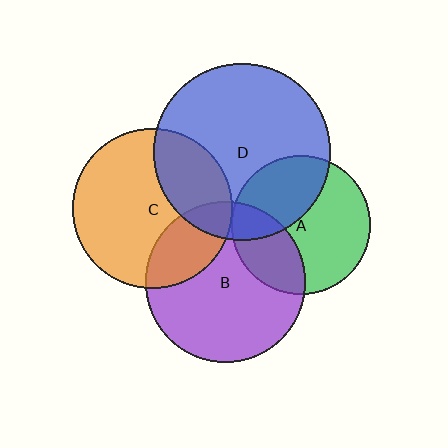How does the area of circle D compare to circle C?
Approximately 1.2 times.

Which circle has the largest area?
Circle D (blue).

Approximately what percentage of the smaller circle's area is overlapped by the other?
Approximately 25%.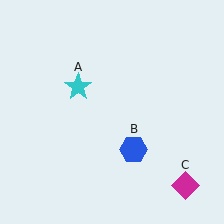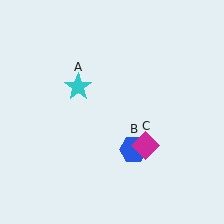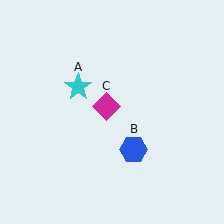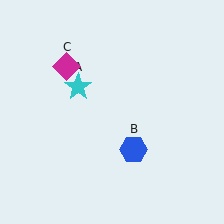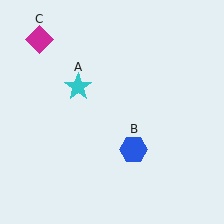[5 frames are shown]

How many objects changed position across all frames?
1 object changed position: magenta diamond (object C).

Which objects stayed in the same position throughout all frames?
Cyan star (object A) and blue hexagon (object B) remained stationary.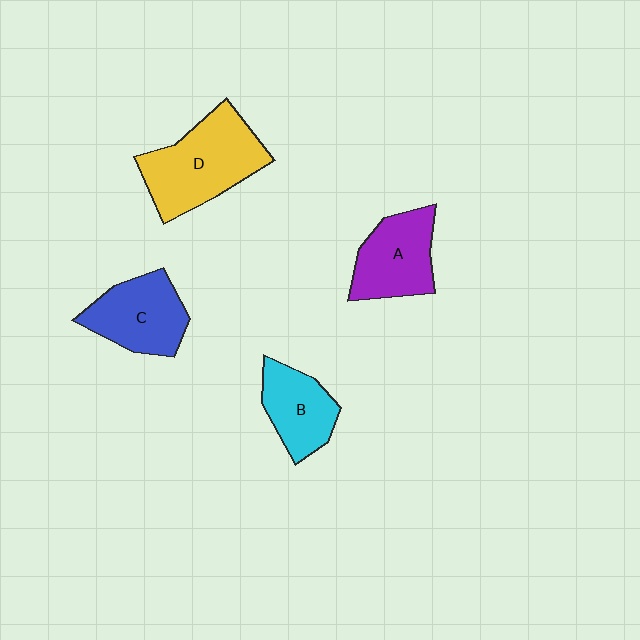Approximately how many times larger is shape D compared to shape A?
Approximately 1.4 times.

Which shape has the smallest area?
Shape B (cyan).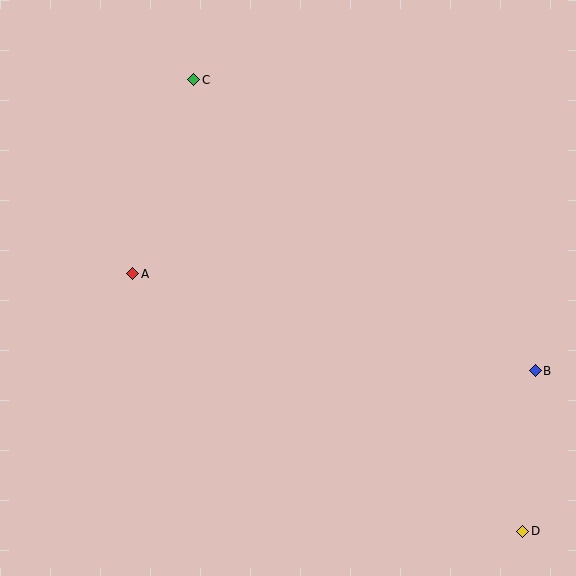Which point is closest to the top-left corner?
Point C is closest to the top-left corner.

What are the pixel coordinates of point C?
Point C is at (194, 80).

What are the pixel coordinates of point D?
Point D is at (523, 531).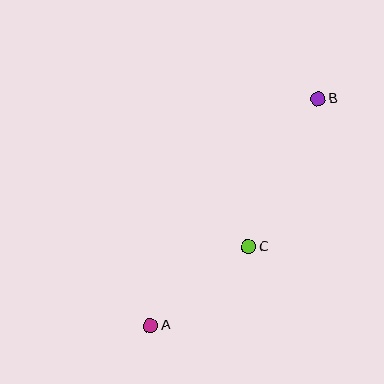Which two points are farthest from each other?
Points A and B are farthest from each other.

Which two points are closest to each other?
Points A and C are closest to each other.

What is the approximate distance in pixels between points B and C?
The distance between B and C is approximately 164 pixels.